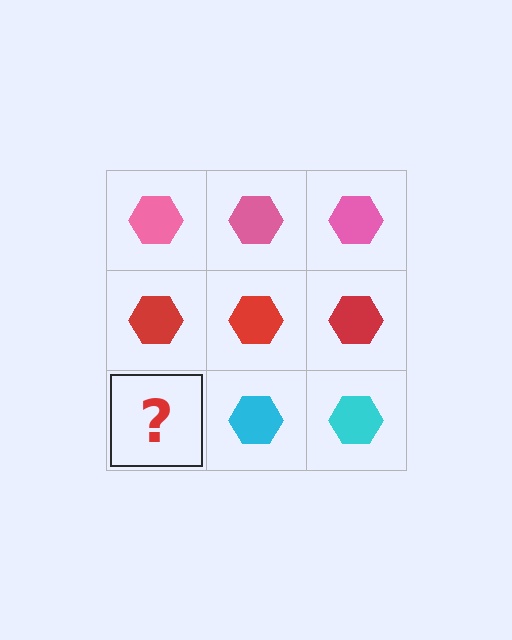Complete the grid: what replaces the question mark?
The question mark should be replaced with a cyan hexagon.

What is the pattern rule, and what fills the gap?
The rule is that each row has a consistent color. The gap should be filled with a cyan hexagon.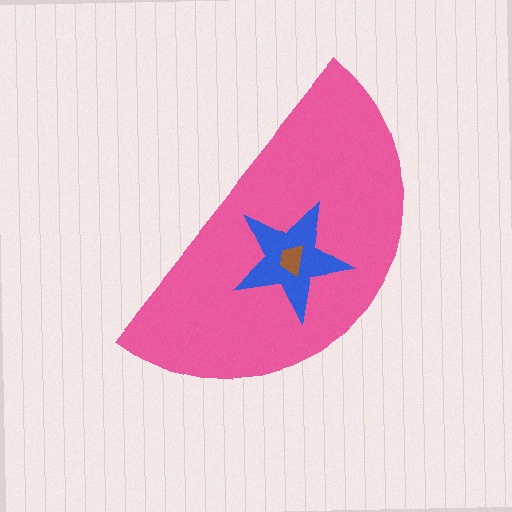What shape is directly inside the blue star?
The brown trapezoid.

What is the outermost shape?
The pink semicircle.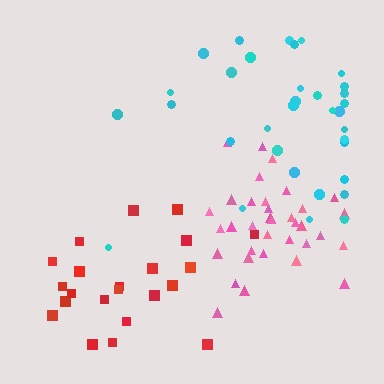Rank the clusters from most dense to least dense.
pink, cyan, red.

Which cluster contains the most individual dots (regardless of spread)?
Pink (35).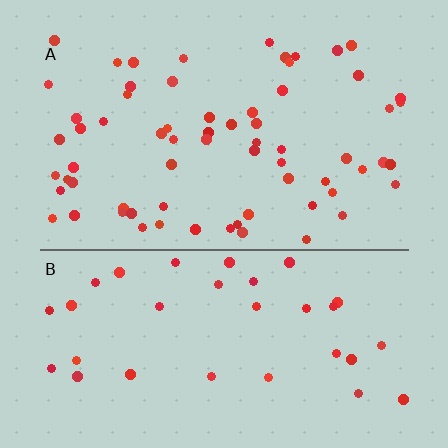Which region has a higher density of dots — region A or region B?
A (the top).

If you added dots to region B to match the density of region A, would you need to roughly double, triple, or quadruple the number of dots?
Approximately double.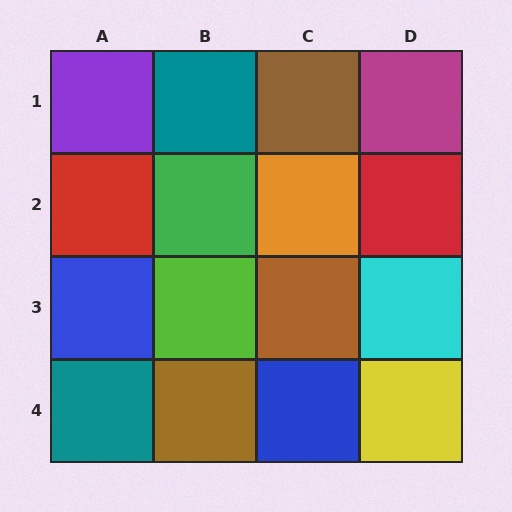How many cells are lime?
1 cell is lime.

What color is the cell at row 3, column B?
Lime.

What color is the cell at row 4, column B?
Brown.